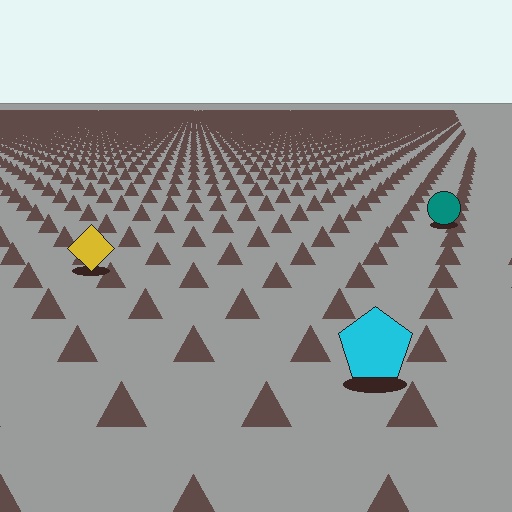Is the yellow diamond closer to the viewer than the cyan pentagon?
No. The cyan pentagon is closer — you can tell from the texture gradient: the ground texture is coarser near it.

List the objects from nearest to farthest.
From nearest to farthest: the cyan pentagon, the yellow diamond, the teal circle.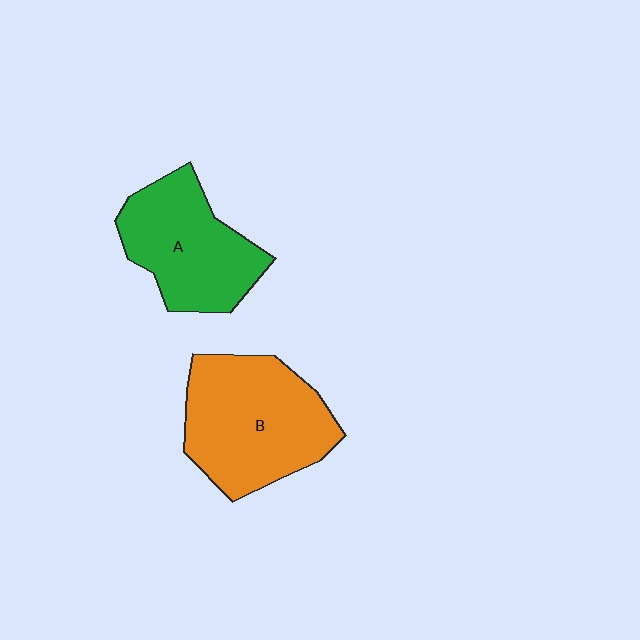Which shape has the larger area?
Shape B (orange).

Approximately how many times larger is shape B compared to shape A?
Approximately 1.2 times.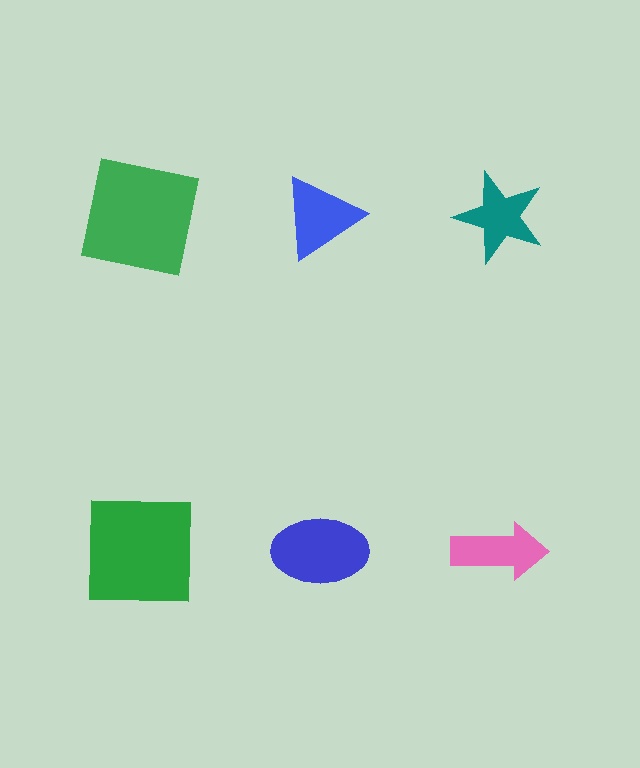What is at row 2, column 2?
A blue ellipse.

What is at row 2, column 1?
A green square.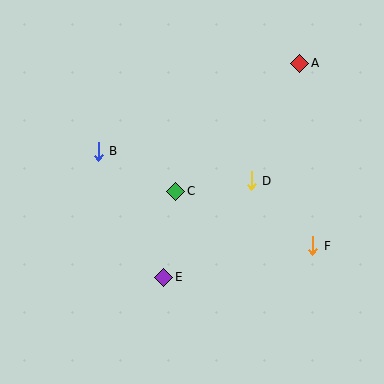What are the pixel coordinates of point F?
Point F is at (313, 246).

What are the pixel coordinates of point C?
Point C is at (176, 191).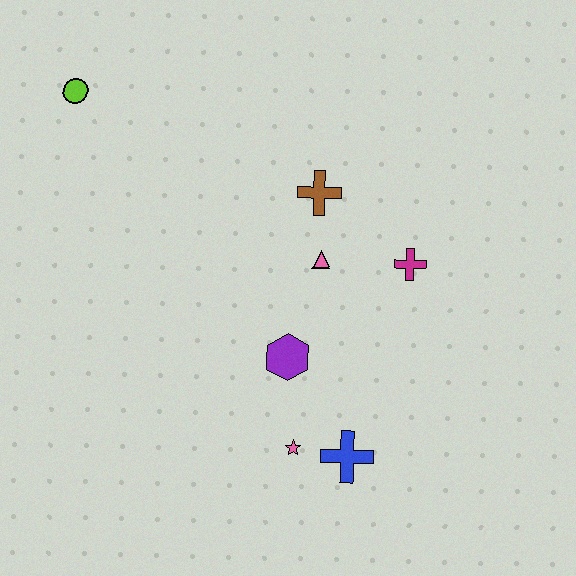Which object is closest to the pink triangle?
The brown cross is closest to the pink triangle.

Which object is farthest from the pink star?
The lime circle is farthest from the pink star.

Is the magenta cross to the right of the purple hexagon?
Yes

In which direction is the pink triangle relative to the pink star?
The pink triangle is above the pink star.